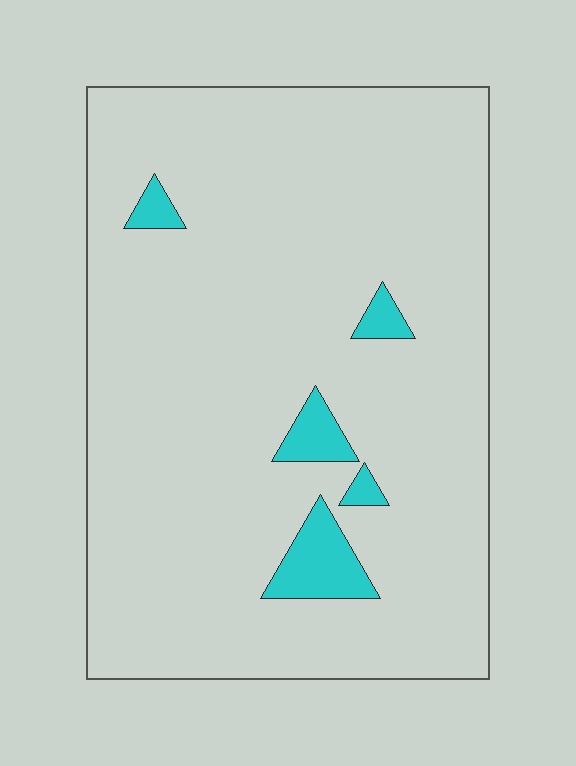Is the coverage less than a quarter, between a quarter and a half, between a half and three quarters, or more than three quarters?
Less than a quarter.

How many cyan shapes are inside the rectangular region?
5.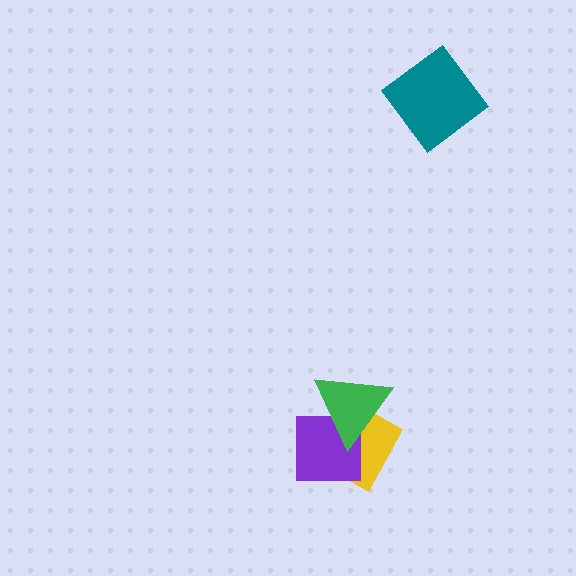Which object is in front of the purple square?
The green triangle is in front of the purple square.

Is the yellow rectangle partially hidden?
Yes, it is partially covered by another shape.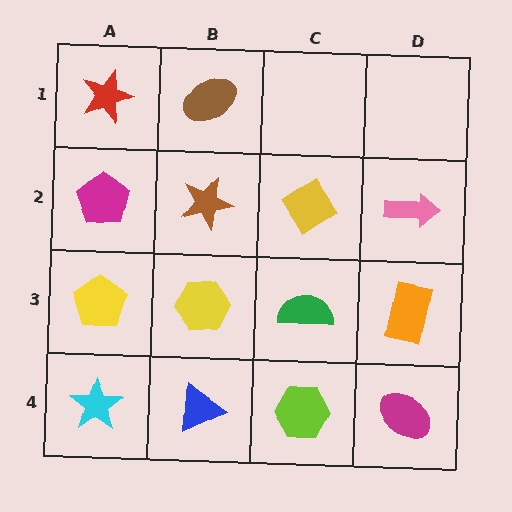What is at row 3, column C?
A green semicircle.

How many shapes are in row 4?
4 shapes.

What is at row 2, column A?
A magenta pentagon.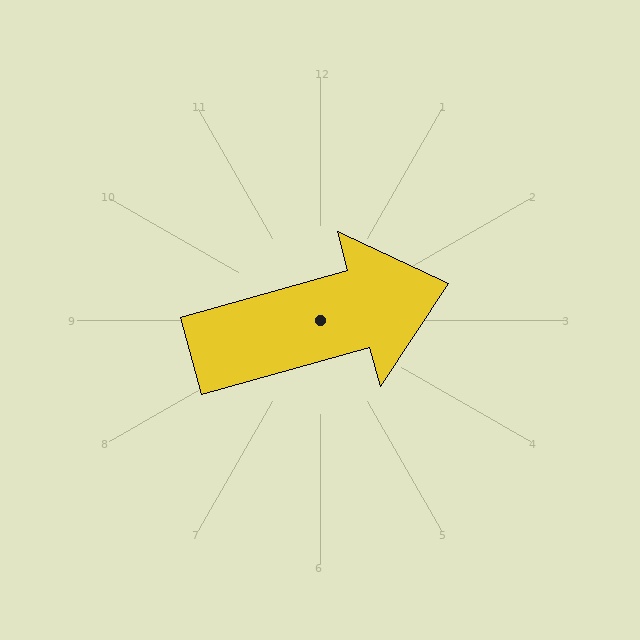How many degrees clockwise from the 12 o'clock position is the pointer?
Approximately 74 degrees.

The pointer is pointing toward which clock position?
Roughly 2 o'clock.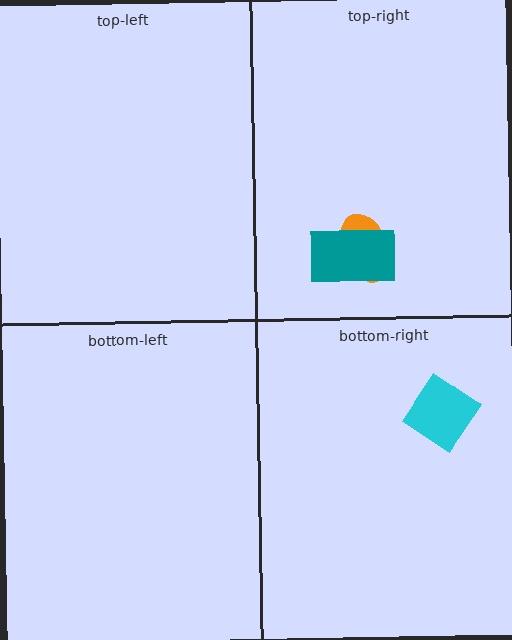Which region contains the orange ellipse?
The top-right region.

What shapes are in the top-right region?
The orange ellipse, the teal rectangle.